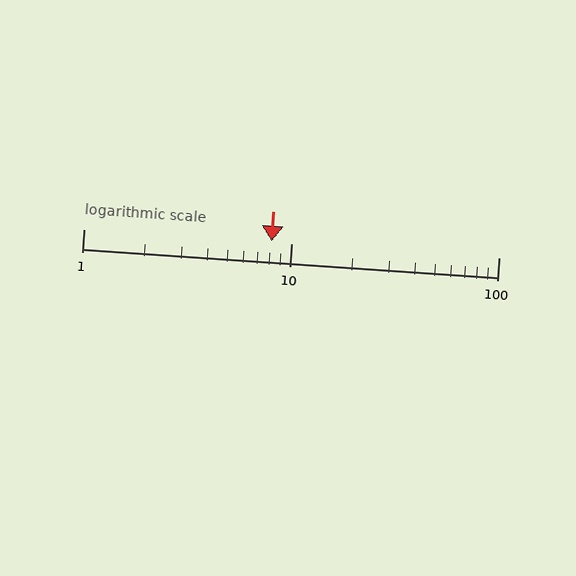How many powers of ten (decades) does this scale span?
The scale spans 2 decades, from 1 to 100.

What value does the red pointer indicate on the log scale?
The pointer indicates approximately 8.1.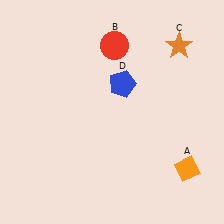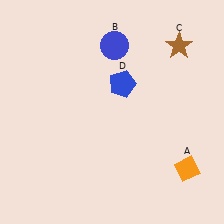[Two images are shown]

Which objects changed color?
B changed from red to blue. C changed from orange to brown.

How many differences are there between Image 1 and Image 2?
There are 2 differences between the two images.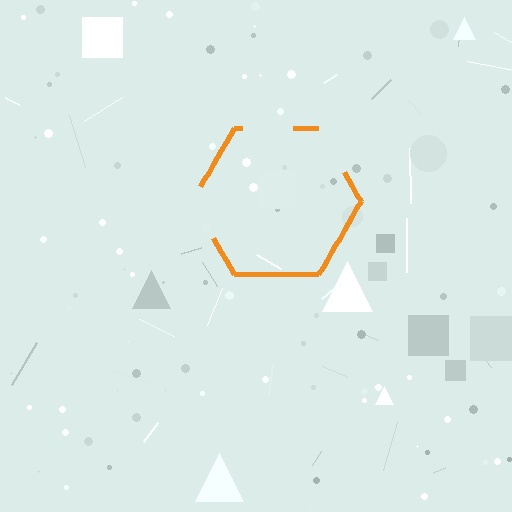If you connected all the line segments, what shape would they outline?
They would outline a hexagon.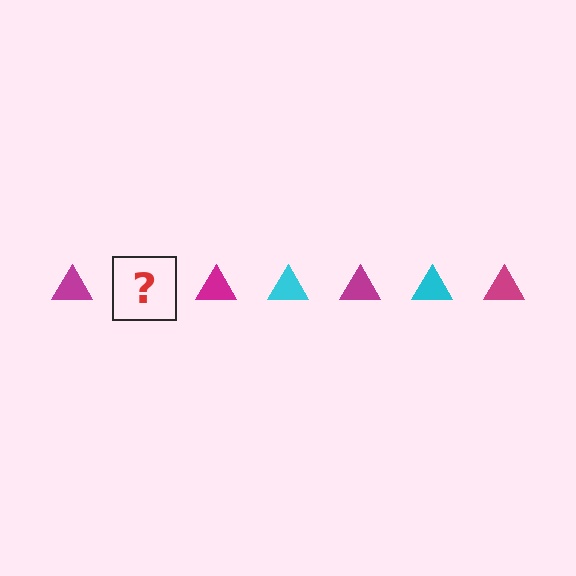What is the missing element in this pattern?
The missing element is a cyan triangle.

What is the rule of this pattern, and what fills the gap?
The rule is that the pattern cycles through magenta, cyan triangles. The gap should be filled with a cyan triangle.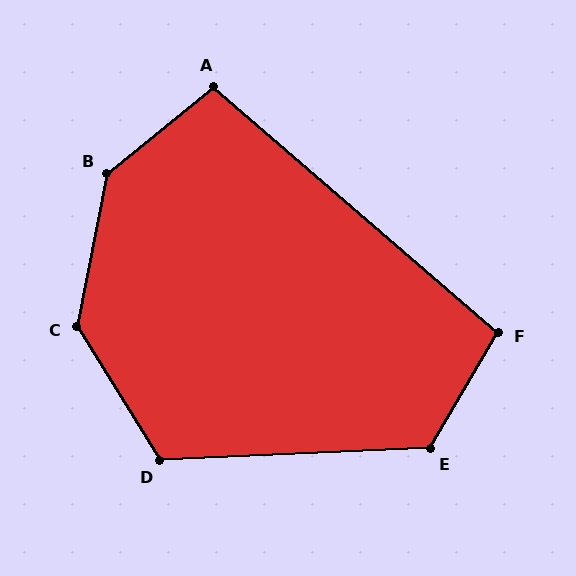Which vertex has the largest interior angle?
B, at approximately 140 degrees.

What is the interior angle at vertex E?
Approximately 123 degrees (obtuse).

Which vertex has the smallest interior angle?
A, at approximately 100 degrees.